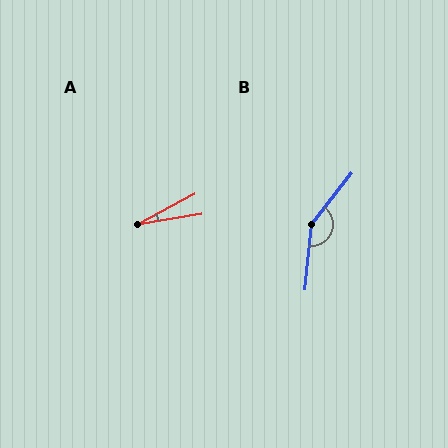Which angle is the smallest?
A, at approximately 19 degrees.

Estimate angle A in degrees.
Approximately 19 degrees.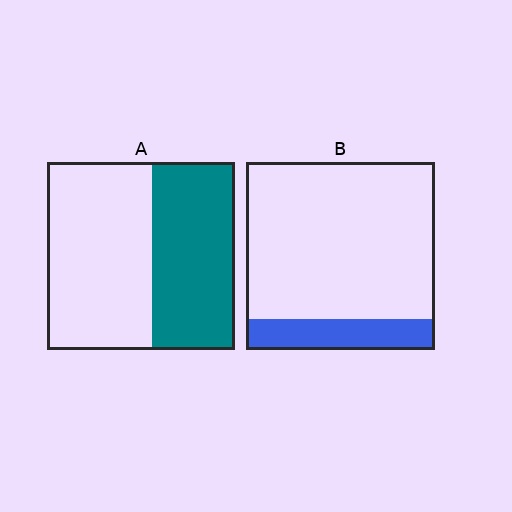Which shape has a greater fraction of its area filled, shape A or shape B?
Shape A.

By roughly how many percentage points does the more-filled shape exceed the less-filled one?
By roughly 30 percentage points (A over B).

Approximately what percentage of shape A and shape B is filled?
A is approximately 45% and B is approximately 15%.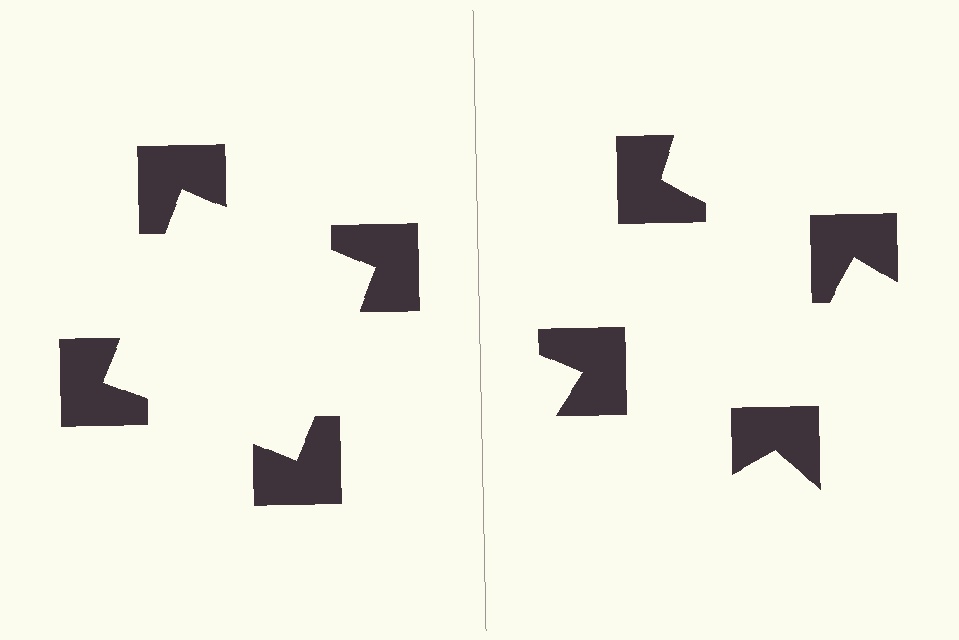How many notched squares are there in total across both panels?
8 — 4 on each side.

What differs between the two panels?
The notched squares are positioned identically on both sides; only the wedge orientations differ. On the left they align to a square; on the right they are misaligned.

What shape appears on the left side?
An illusory square.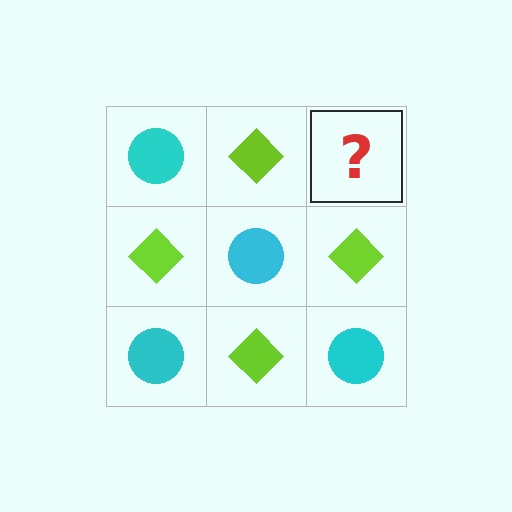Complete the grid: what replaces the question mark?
The question mark should be replaced with a cyan circle.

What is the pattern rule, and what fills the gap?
The rule is that it alternates cyan circle and lime diamond in a checkerboard pattern. The gap should be filled with a cyan circle.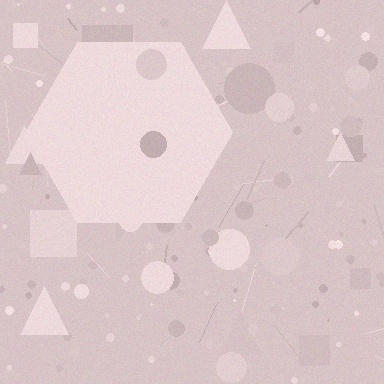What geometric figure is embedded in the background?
A hexagon is embedded in the background.